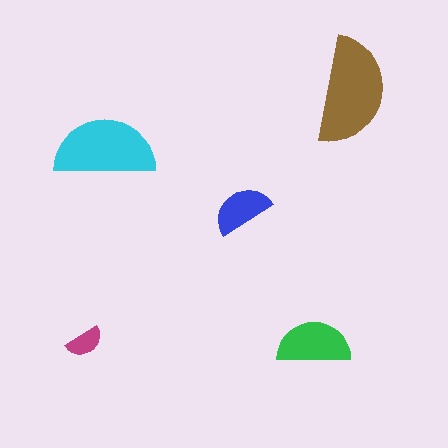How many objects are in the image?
There are 5 objects in the image.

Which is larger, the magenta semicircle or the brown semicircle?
The brown one.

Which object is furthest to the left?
The magenta semicircle is leftmost.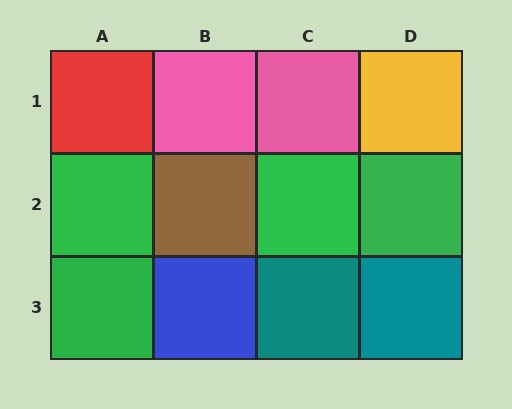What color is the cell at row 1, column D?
Yellow.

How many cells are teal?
2 cells are teal.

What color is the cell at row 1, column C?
Pink.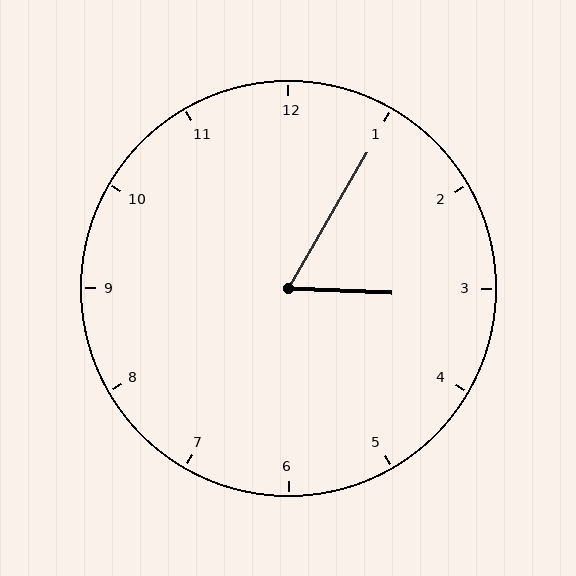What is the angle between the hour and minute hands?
Approximately 62 degrees.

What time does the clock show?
3:05.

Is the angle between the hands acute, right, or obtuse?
It is acute.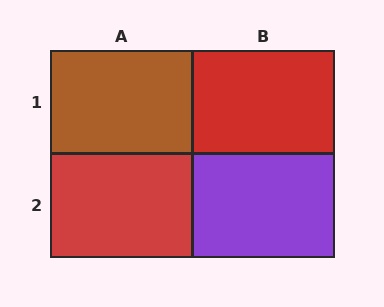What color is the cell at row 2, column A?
Red.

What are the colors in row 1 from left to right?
Brown, red.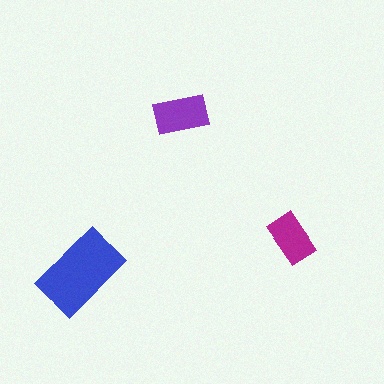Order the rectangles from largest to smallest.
the blue one, the purple one, the magenta one.